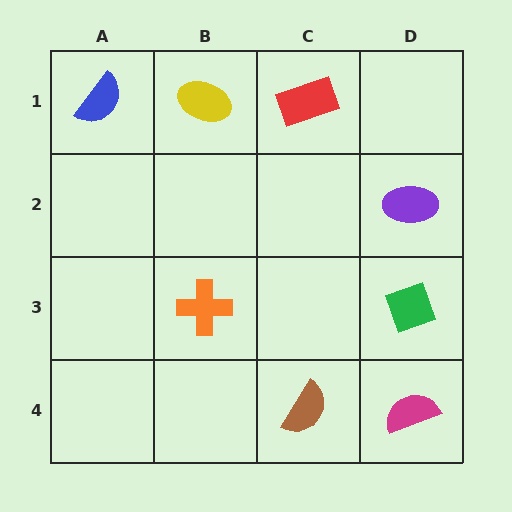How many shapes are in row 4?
2 shapes.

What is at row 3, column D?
A green diamond.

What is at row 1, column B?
A yellow ellipse.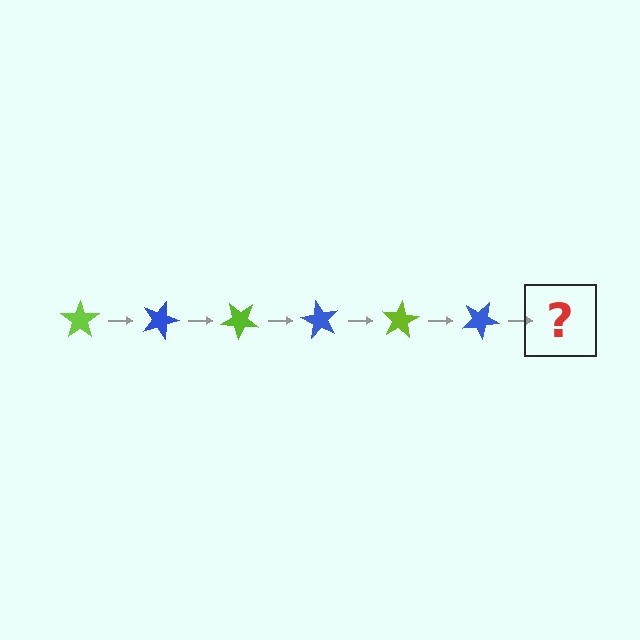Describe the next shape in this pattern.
It should be a lime star, rotated 120 degrees from the start.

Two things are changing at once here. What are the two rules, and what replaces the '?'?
The two rules are that it rotates 20 degrees each step and the color cycles through lime and blue. The '?' should be a lime star, rotated 120 degrees from the start.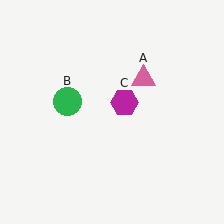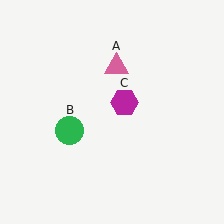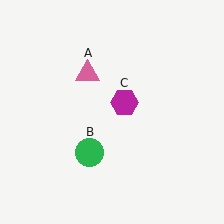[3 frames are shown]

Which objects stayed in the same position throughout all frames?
Magenta hexagon (object C) remained stationary.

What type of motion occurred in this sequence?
The pink triangle (object A), green circle (object B) rotated counterclockwise around the center of the scene.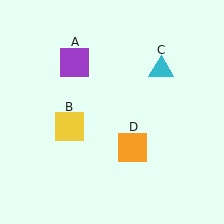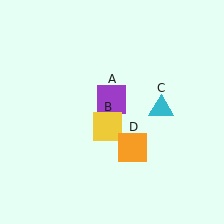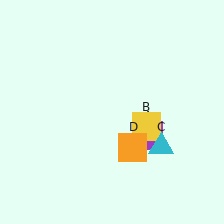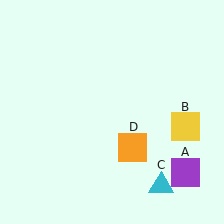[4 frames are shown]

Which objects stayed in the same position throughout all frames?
Orange square (object D) remained stationary.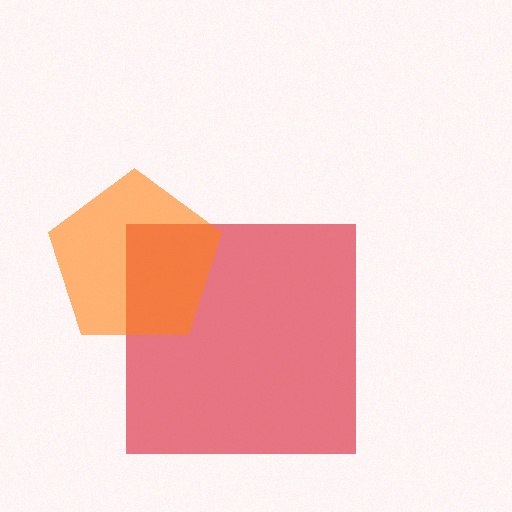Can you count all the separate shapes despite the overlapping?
Yes, there are 2 separate shapes.